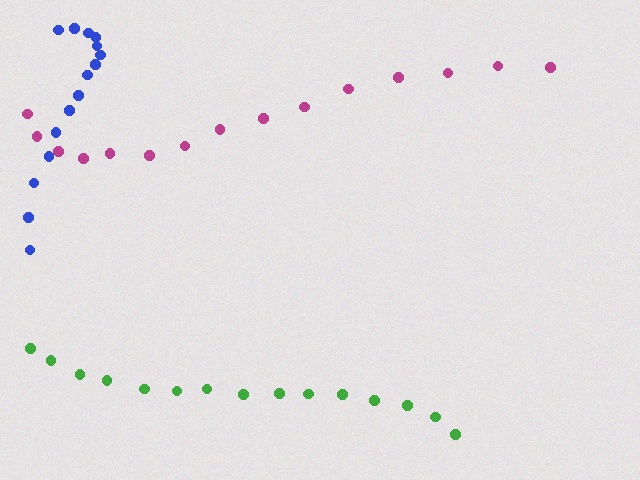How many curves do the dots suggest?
There are 3 distinct paths.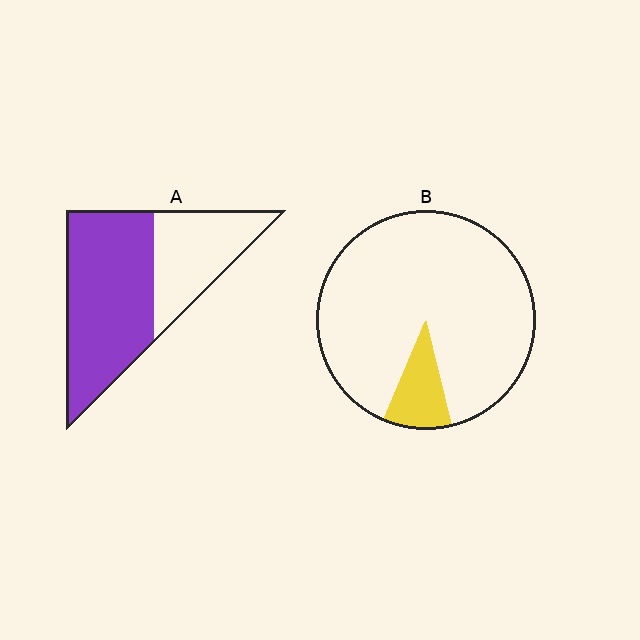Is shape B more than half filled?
No.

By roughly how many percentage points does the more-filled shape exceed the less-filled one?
By roughly 55 percentage points (A over B).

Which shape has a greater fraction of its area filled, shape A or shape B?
Shape A.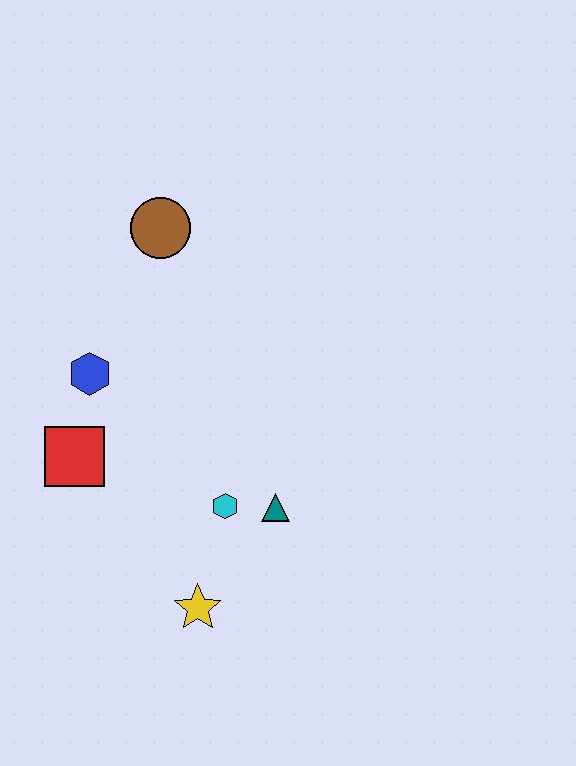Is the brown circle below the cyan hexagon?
No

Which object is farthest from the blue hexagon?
The yellow star is farthest from the blue hexagon.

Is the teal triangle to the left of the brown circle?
No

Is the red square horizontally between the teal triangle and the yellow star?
No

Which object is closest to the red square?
The blue hexagon is closest to the red square.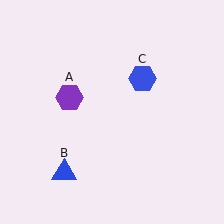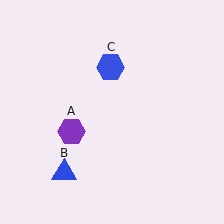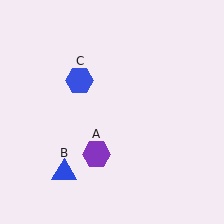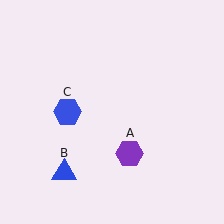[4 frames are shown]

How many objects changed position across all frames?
2 objects changed position: purple hexagon (object A), blue hexagon (object C).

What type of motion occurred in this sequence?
The purple hexagon (object A), blue hexagon (object C) rotated counterclockwise around the center of the scene.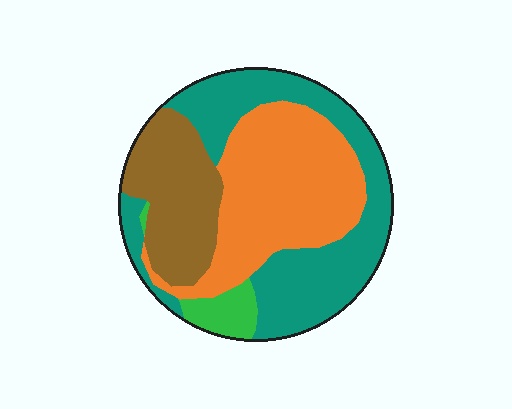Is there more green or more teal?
Teal.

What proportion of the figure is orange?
Orange takes up about one third (1/3) of the figure.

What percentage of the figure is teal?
Teal takes up about three eighths (3/8) of the figure.